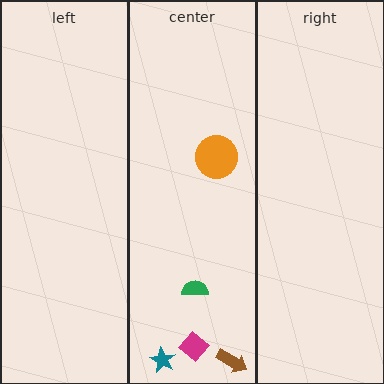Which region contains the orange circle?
The center region.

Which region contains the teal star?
The center region.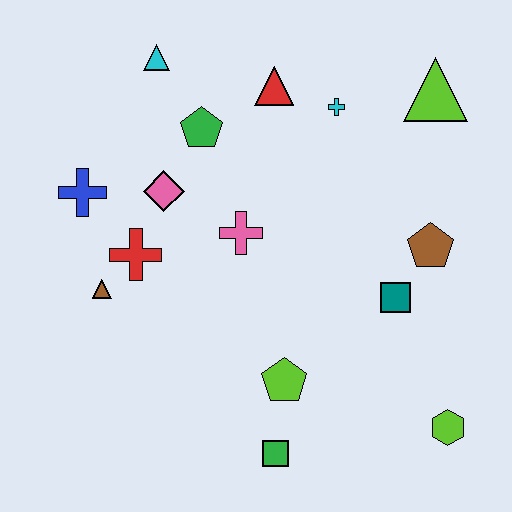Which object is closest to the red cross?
The brown triangle is closest to the red cross.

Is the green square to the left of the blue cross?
No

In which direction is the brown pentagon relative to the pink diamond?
The brown pentagon is to the right of the pink diamond.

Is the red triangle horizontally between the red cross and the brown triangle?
No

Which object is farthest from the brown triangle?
The lime triangle is farthest from the brown triangle.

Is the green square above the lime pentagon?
No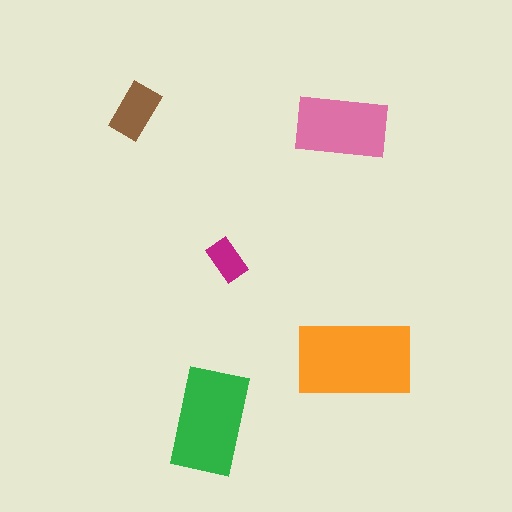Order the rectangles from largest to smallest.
the orange one, the green one, the pink one, the brown one, the magenta one.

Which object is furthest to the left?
The brown rectangle is leftmost.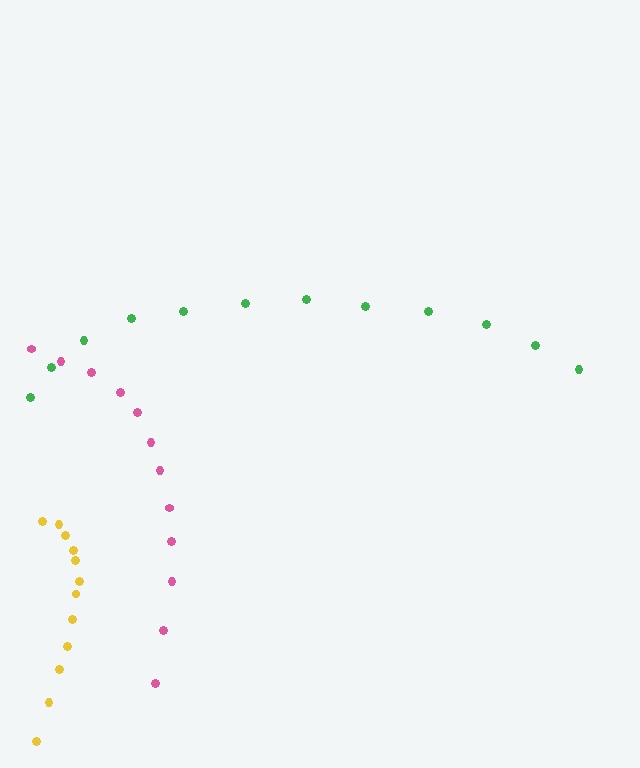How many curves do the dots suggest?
There are 3 distinct paths.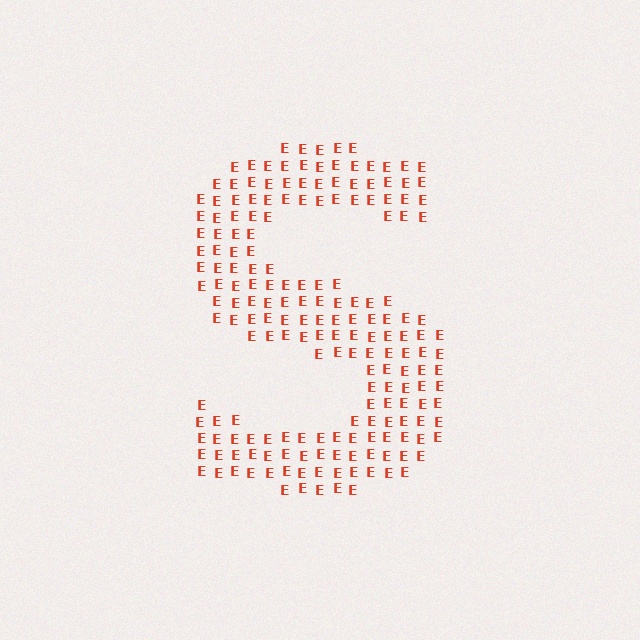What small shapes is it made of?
It is made of small letter E's.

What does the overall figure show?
The overall figure shows the letter S.